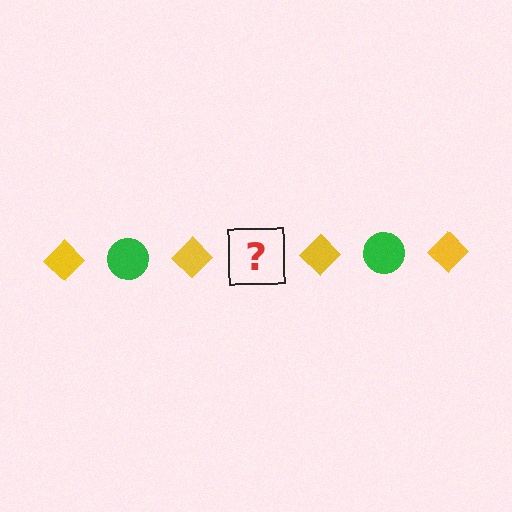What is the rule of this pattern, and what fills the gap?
The rule is that the pattern alternates between yellow diamond and green circle. The gap should be filled with a green circle.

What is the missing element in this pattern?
The missing element is a green circle.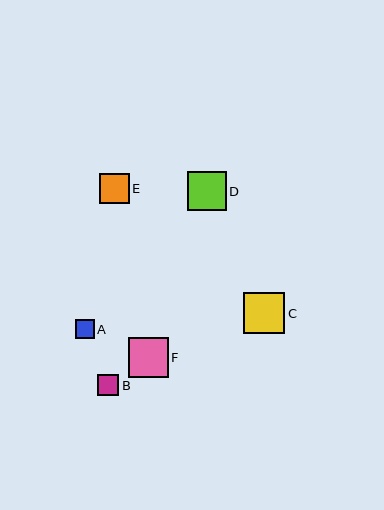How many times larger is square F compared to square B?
Square F is approximately 1.9 times the size of square B.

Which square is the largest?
Square C is the largest with a size of approximately 41 pixels.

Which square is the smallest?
Square A is the smallest with a size of approximately 19 pixels.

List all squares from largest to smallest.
From largest to smallest: C, F, D, E, B, A.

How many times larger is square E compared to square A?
Square E is approximately 1.6 times the size of square A.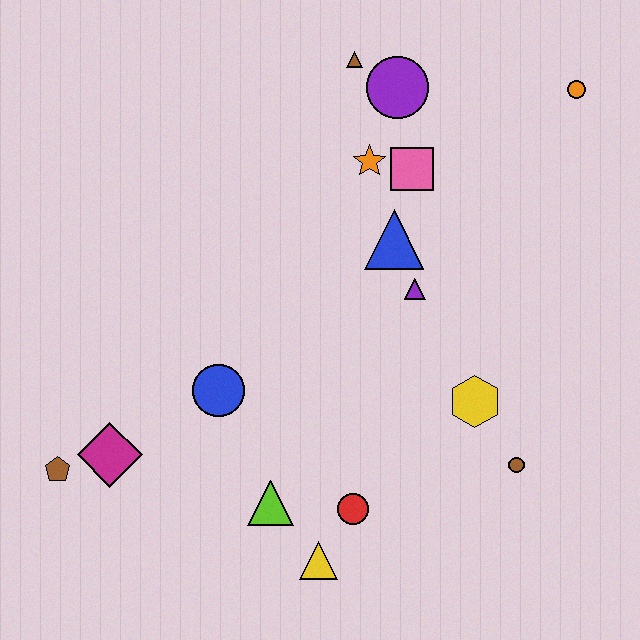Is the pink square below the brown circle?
No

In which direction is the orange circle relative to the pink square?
The orange circle is to the right of the pink square.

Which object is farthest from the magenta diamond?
The orange circle is farthest from the magenta diamond.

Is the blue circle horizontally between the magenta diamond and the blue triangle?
Yes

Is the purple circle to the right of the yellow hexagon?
No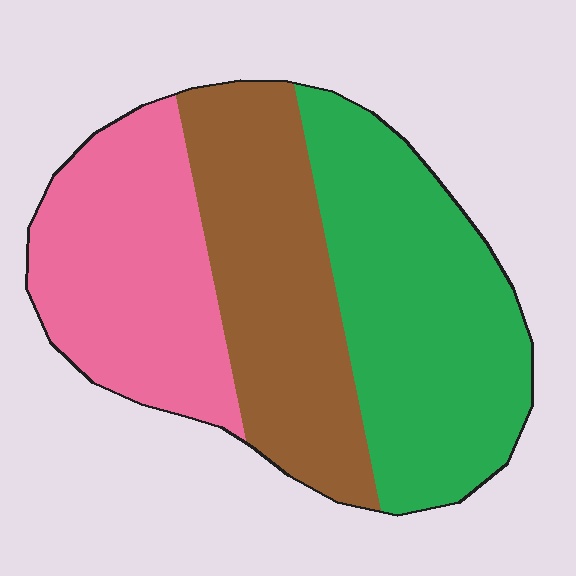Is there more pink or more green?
Green.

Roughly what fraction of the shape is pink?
Pink takes up about one third (1/3) of the shape.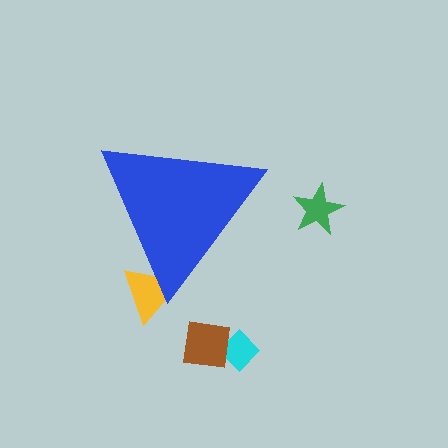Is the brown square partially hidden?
No, the brown square is fully visible.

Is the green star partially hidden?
No, the green star is fully visible.